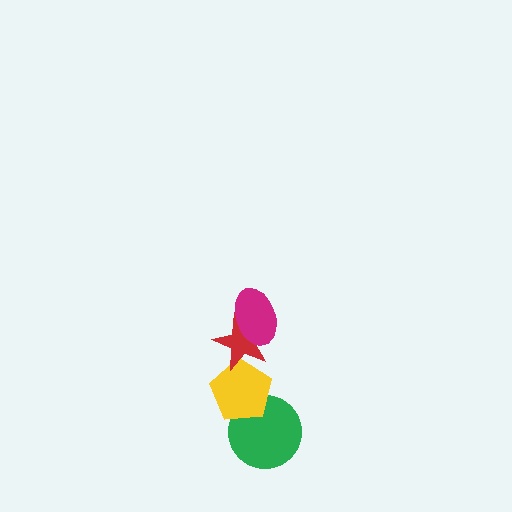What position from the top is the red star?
The red star is 2nd from the top.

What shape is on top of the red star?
The magenta ellipse is on top of the red star.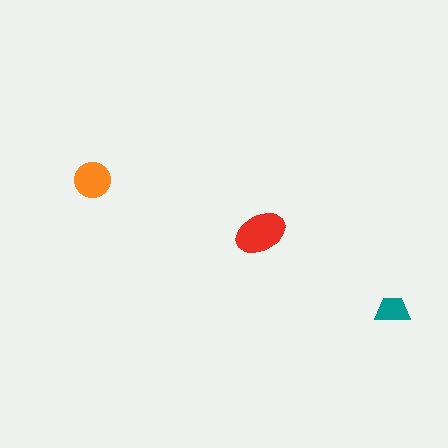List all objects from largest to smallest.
The red ellipse, the orange circle, the teal trapezoid.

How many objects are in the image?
There are 3 objects in the image.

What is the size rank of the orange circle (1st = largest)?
2nd.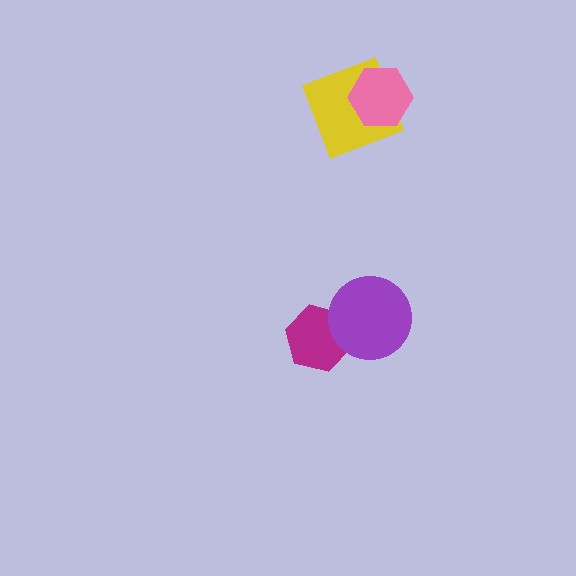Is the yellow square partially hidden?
Yes, it is partially covered by another shape.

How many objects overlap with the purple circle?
1 object overlaps with the purple circle.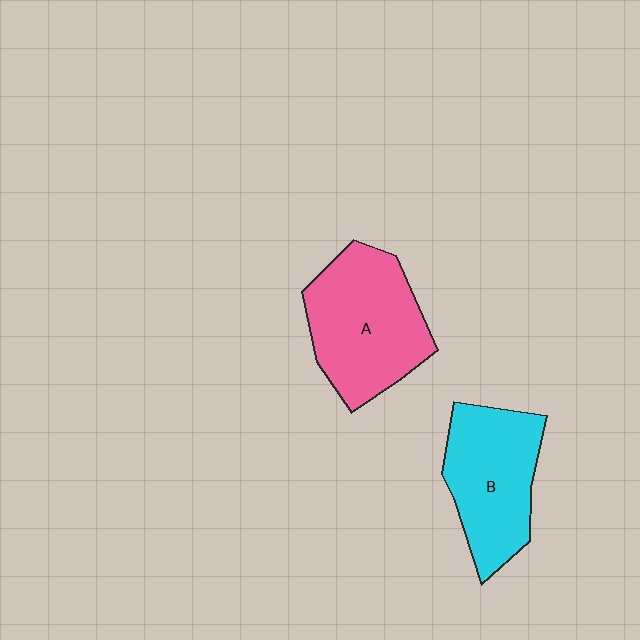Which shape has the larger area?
Shape A (pink).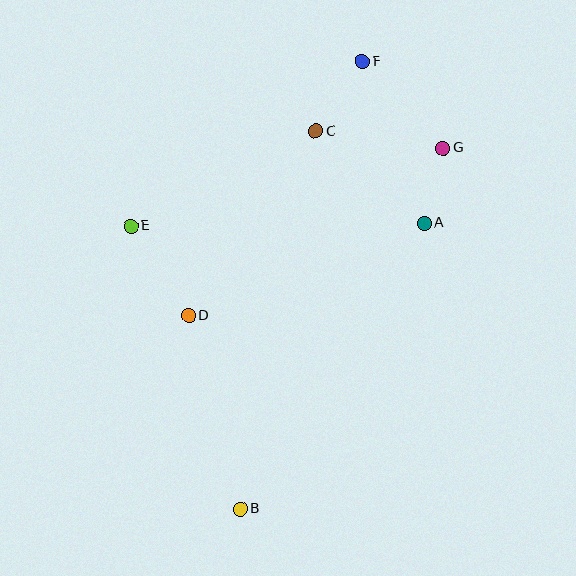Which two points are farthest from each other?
Points B and F are farthest from each other.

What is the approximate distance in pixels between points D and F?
The distance between D and F is approximately 308 pixels.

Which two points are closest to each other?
Points A and G are closest to each other.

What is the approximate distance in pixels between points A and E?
The distance between A and E is approximately 294 pixels.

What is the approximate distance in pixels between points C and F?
The distance between C and F is approximately 83 pixels.